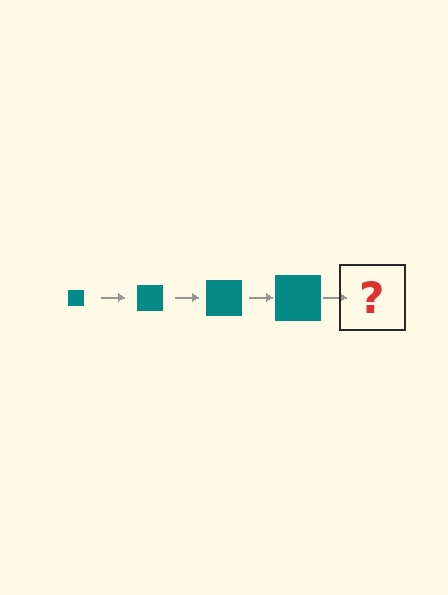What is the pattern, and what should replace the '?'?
The pattern is that the square gets progressively larger each step. The '?' should be a teal square, larger than the previous one.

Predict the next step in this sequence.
The next step is a teal square, larger than the previous one.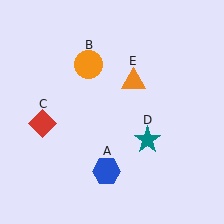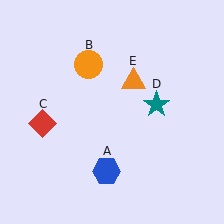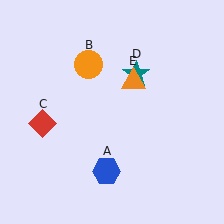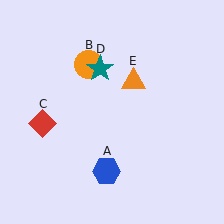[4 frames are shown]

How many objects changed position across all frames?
1 object changed position: teal star (object D).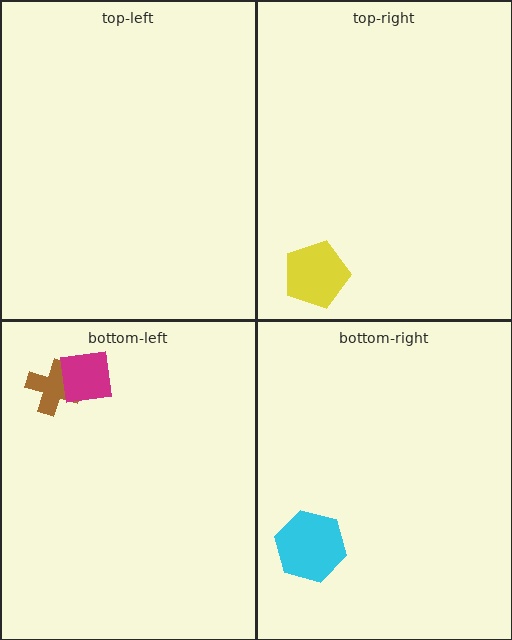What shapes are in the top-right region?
The yellow pentagon.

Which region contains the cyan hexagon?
The bottom-right region.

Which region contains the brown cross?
The bottom-left region.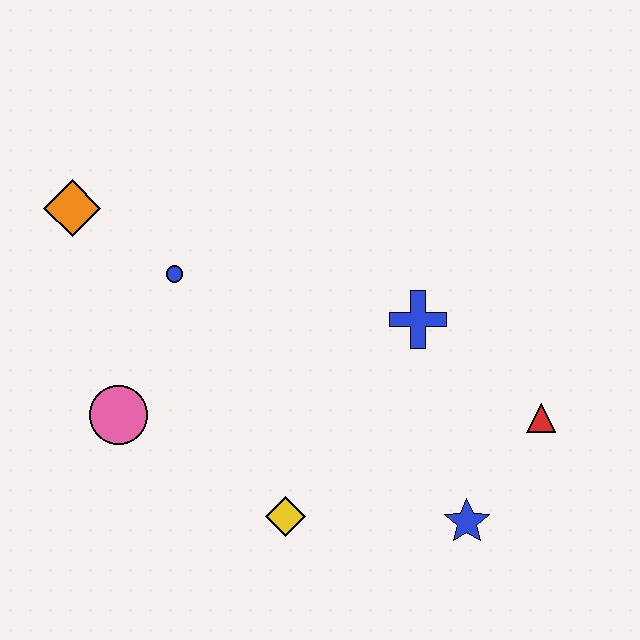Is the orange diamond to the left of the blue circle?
Yes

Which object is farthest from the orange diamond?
The red triangle is farthest from the orange diamond.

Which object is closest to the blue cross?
The red triangle is closest to the blue cross.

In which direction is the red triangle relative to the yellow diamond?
The red triangle is to the right of the yellow diamond.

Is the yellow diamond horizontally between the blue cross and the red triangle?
No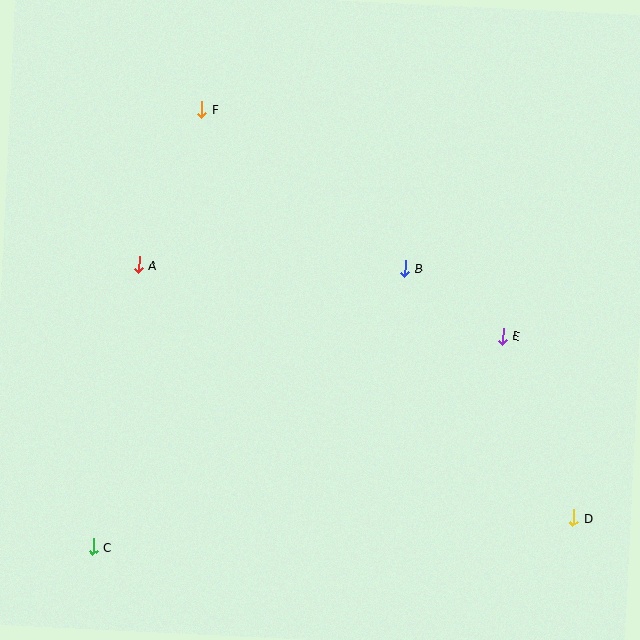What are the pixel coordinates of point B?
Point B is at (405, 268).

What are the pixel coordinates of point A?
Point A is at (139, 265).